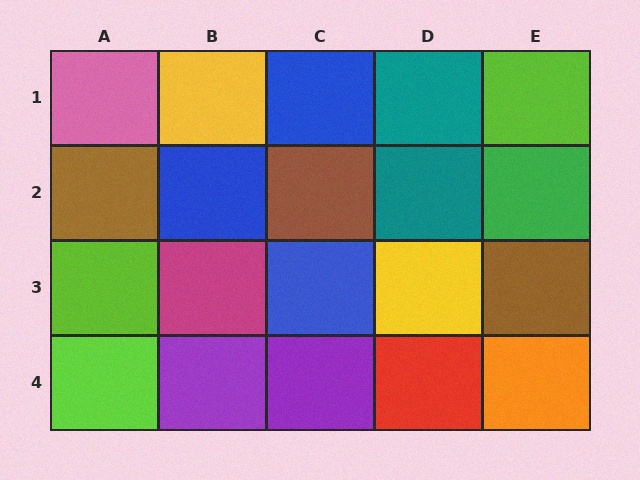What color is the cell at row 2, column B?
Blue.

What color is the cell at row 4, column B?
Purple.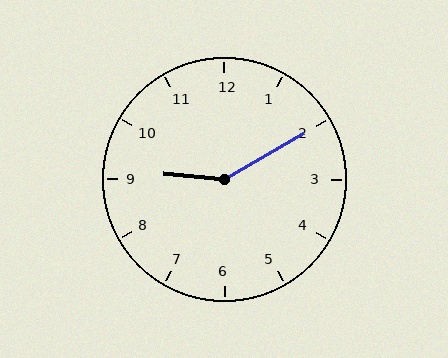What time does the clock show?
9:10.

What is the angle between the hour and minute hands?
Approximately 145 degrees.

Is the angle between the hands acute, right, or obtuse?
It is obtuse.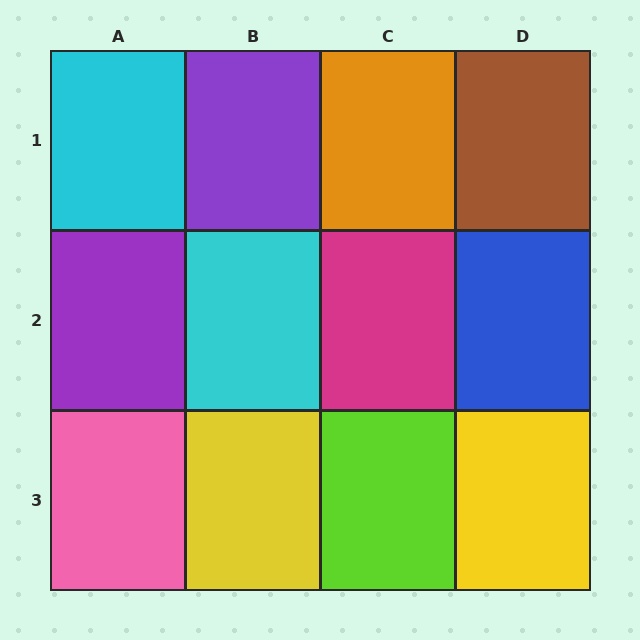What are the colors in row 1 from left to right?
Cyan, purple, orange, brown.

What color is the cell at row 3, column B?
Yellow.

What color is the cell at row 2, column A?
Purple.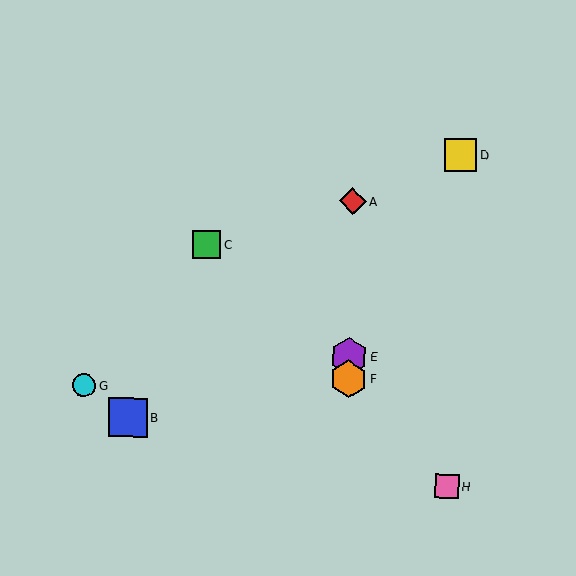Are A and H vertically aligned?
No, A is at x≈353 and H is at x≈447.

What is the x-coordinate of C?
Object C is at x≈206.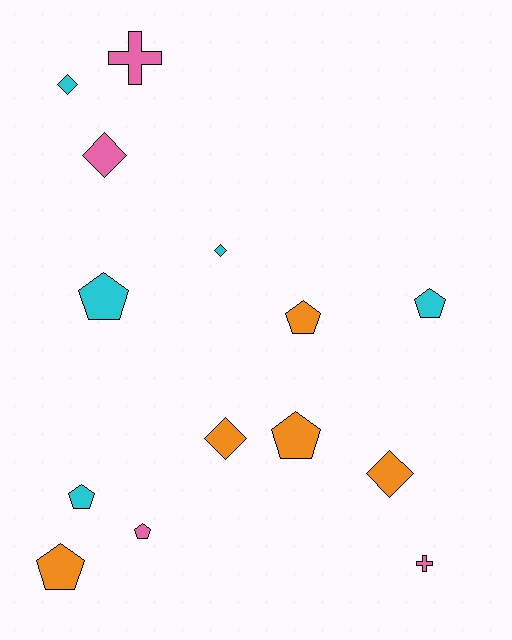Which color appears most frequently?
Orange, with 5 objects.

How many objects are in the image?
There are 14 objects.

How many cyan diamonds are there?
There are 2 cyan diamonds.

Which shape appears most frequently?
Pentagon, with 7 objects.